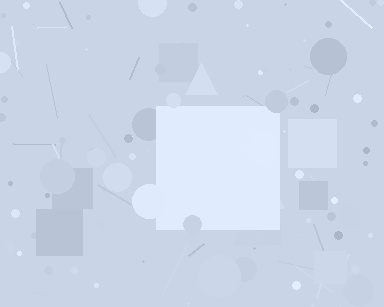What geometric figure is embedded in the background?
A square is embedded in the background.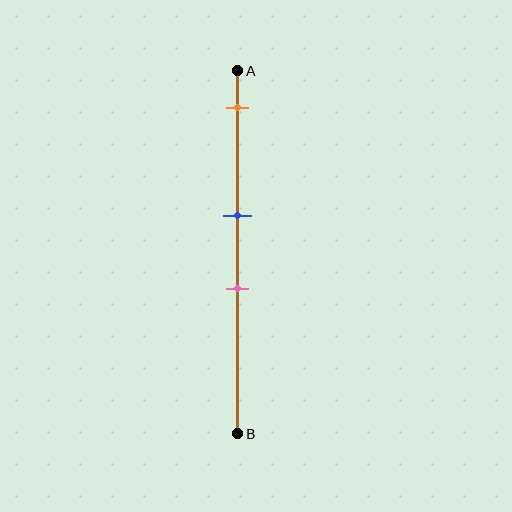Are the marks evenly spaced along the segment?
No, the marks are not evenly spaced.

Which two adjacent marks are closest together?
The blue and pink marks are the closest adjacent pair.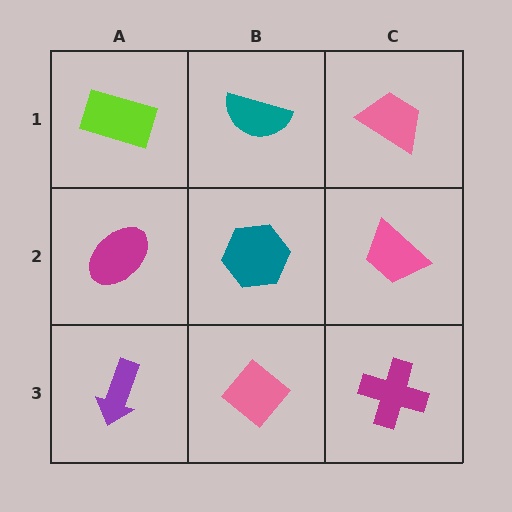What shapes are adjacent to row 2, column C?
A pink trapezoid (row 1, column C), a magenta cross (row 3, column C), a teal hexagon (row 2, column B).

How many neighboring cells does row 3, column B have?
3.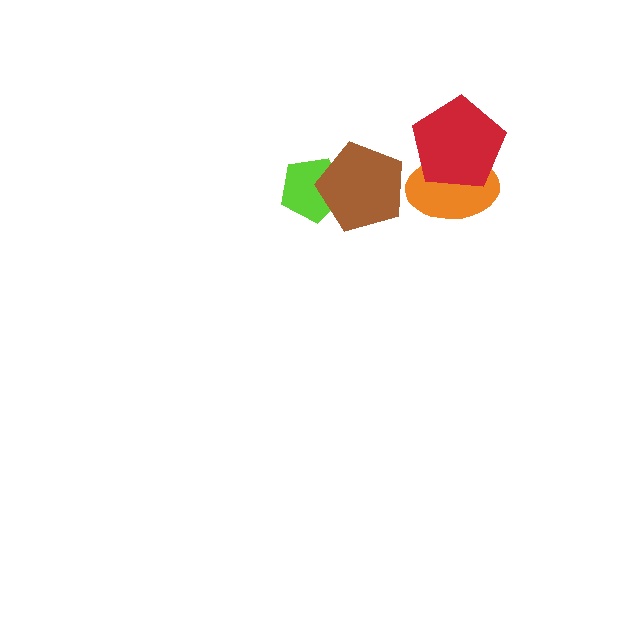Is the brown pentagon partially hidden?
No, no other shape covers it.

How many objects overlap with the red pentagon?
1 object overlaps with the red pentagon.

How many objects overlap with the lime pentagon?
1 object overlaps with the lime pentagon.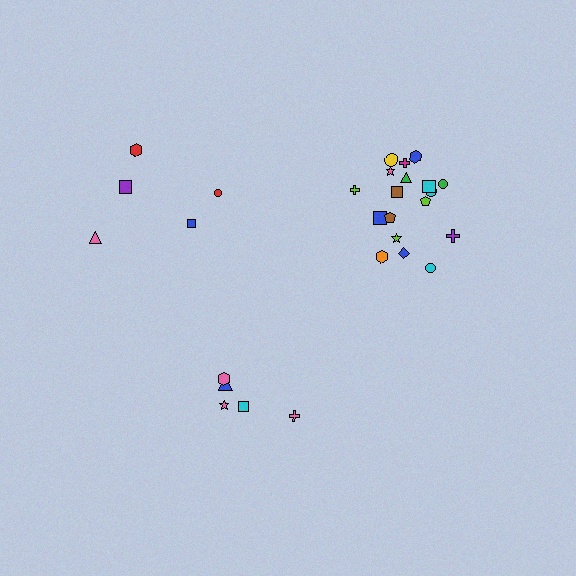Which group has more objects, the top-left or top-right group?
The top-right group.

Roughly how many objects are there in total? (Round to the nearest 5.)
Roughly 30 objects in total.